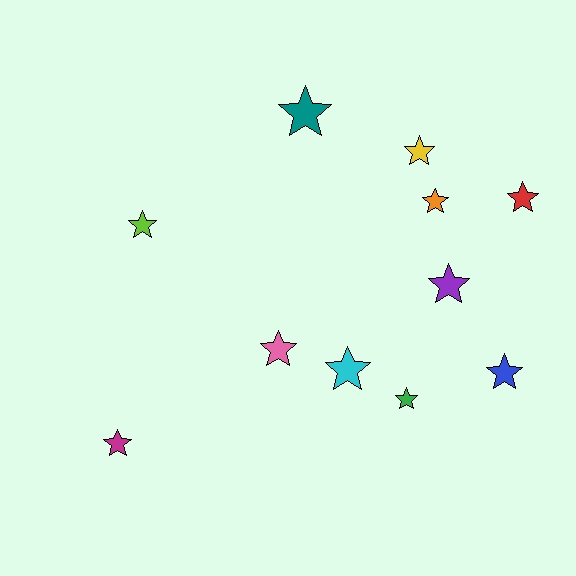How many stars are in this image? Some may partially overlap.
There are 11 stars.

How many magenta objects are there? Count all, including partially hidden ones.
There is 1 magenta object.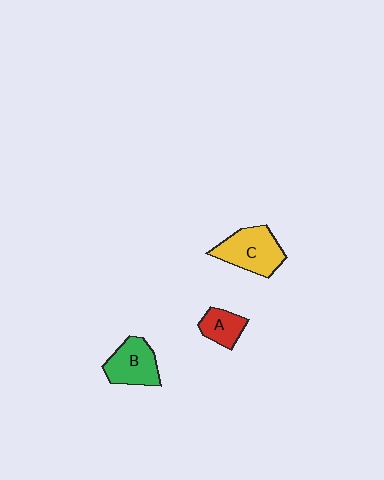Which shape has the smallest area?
Shape A (red).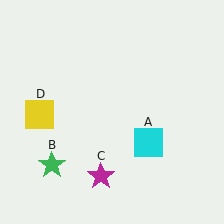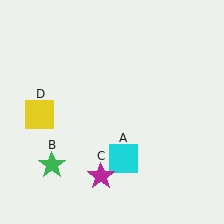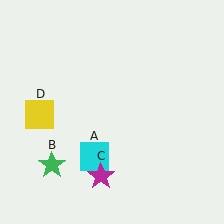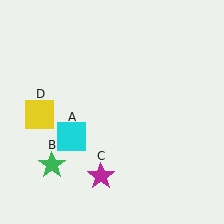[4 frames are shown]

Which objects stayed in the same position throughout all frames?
Green star (object B) and magenta star (object C) and yellow square (object D) remained stationary.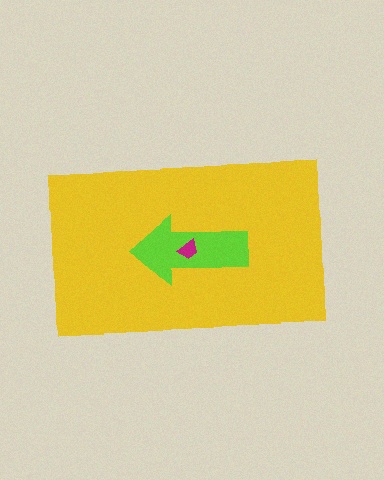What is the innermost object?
The magenta trapezoid.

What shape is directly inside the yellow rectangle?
The lime arrow.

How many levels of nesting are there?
3.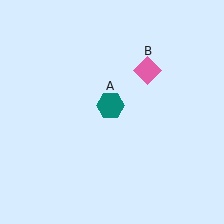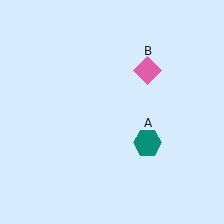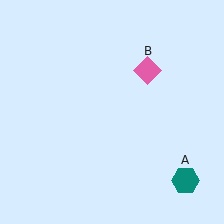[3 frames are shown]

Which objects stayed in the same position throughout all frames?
Pink diamond (object B) remained stationary.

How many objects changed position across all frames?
1 object changed position: teal hexagon (object A).